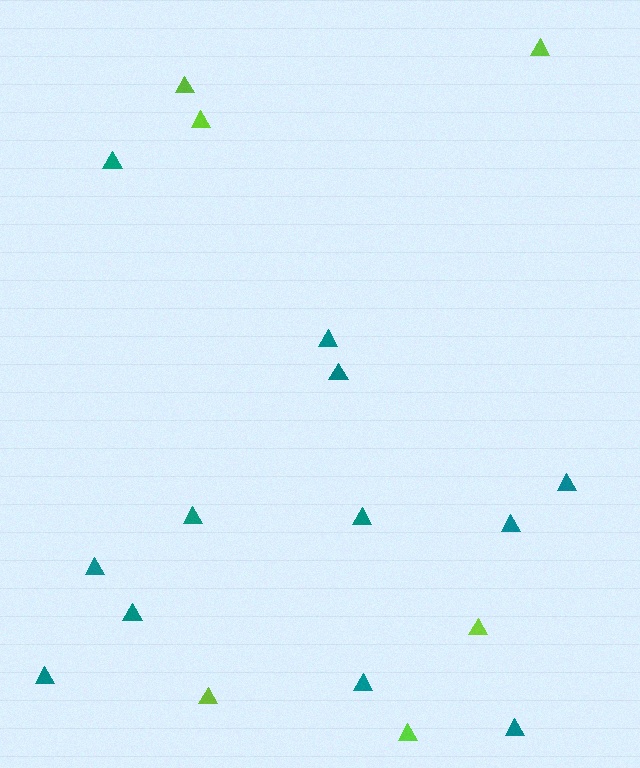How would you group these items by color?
There are 2 groups: one group of lime triangles (6) and one group of teal triangles (12).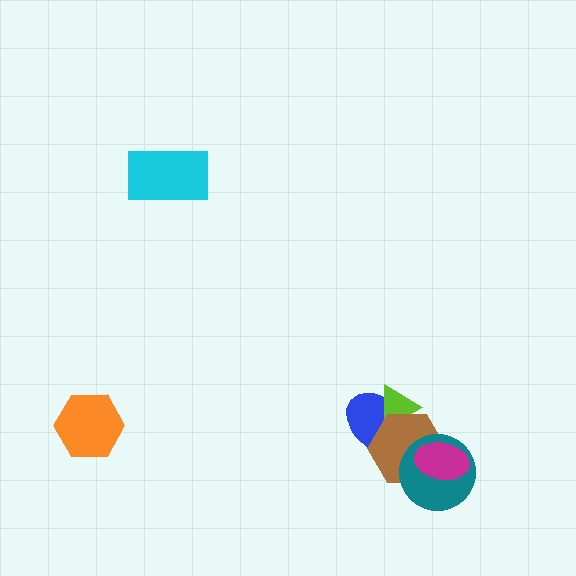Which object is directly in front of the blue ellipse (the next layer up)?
The lime triangle is directly in front of the blue ellipse.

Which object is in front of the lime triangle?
The brown hexagon is in front of the lime triangle.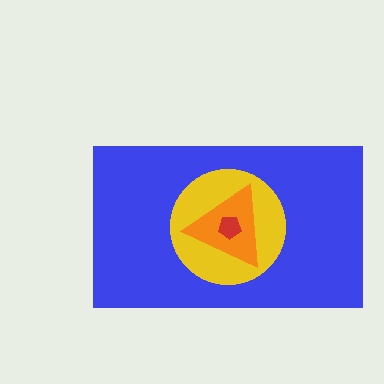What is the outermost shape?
The blue rectangle.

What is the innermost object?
The red pentagon.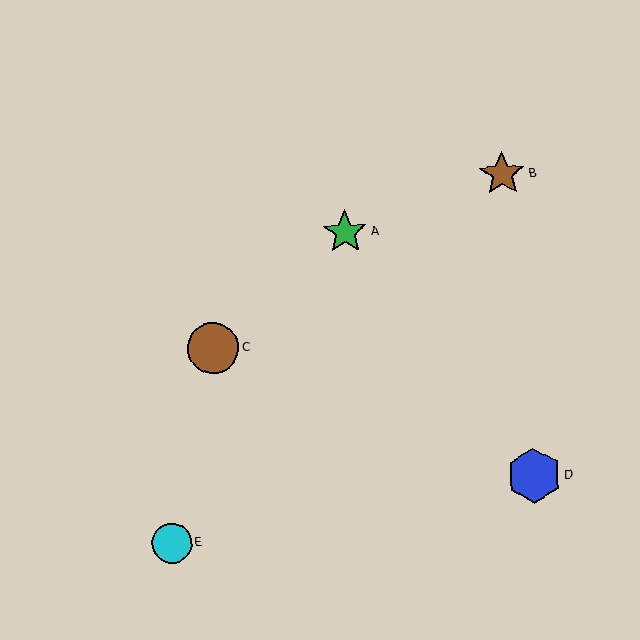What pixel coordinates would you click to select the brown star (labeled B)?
Click at (502, 174) to select the brown star B.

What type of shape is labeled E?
Shape E is a cyan circle.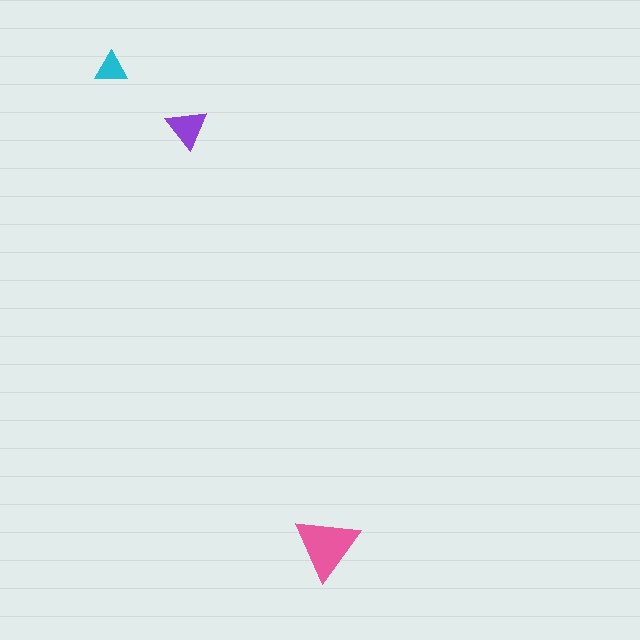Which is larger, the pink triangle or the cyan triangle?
The pink one.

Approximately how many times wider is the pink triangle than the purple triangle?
About 1.5 times wider.